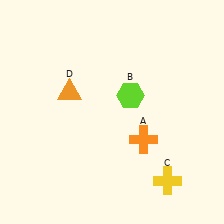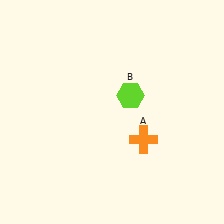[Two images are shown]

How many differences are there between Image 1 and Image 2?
There are 2 differences between the two images.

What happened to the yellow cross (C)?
The yellow cross (C) was removed in Image 2. It was in the bottom-right area of Image 1.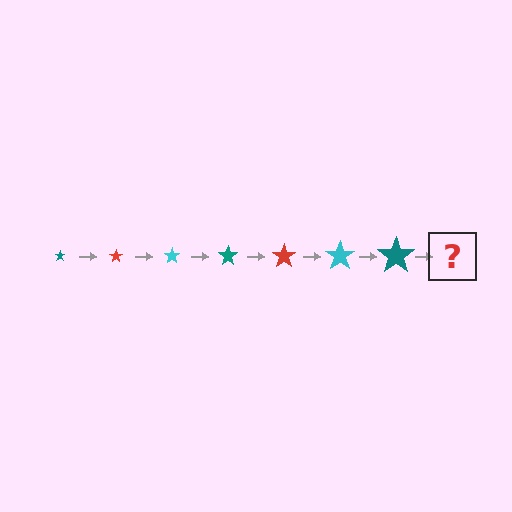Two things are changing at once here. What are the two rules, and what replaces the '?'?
The two rules are that the star grows larger each step and the color cycles through teal, red, and cyan. The '?' should be a red star, larger than the previous one.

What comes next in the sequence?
The next element should be a red star, larger than the previous one.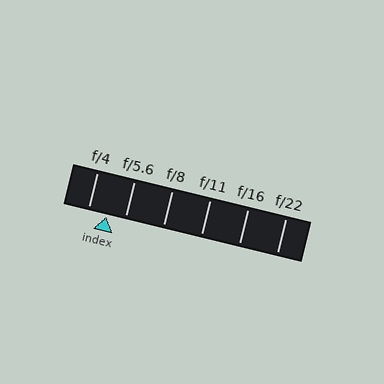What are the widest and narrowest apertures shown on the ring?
The widest aperture shown is f/4 and the narrowest is f/22.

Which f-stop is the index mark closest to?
The index mark is closest to f/4.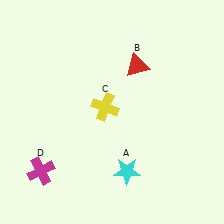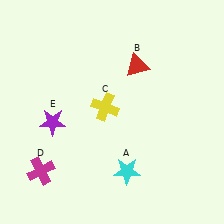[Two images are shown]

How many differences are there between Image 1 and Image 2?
There is 1 difference between the two images.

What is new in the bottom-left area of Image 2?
A purple star (E) was added in the bottom-left area of Image 2.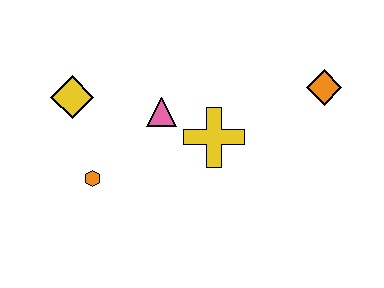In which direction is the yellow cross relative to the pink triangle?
The yellow cross is to the right of the pink triangle.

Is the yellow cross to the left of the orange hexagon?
No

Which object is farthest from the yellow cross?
The yellow diamond is farthest from the yellow cross.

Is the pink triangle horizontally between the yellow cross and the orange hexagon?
Yes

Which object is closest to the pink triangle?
The yellow cross is closest to the pink triangle.